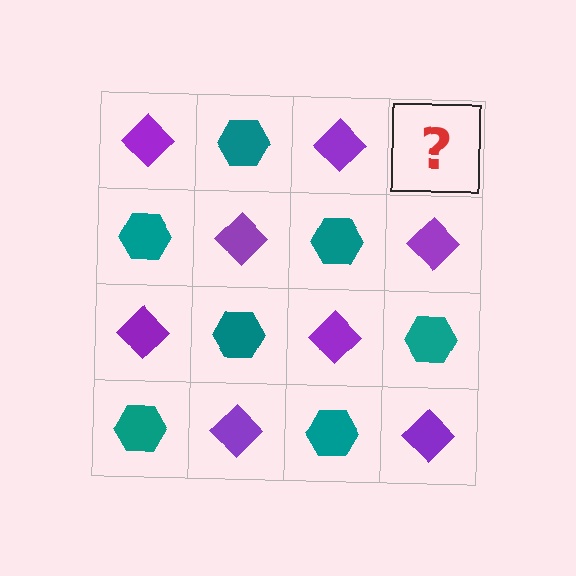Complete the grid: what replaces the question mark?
The question mark should be replaced with a teal hexagon.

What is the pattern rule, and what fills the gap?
The rule is that it alternates purple diamond and teal hexagon in a checkerboard pattern. The gap should be filled with a teal hexagon.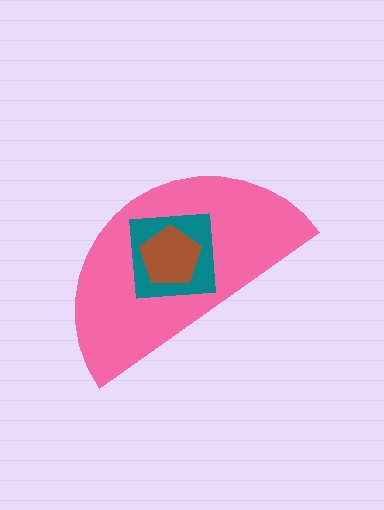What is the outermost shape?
The pink semicircle.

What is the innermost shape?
The brown pentagon.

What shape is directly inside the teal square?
The brown pentagon.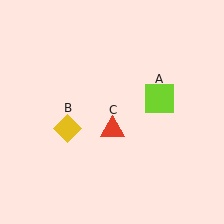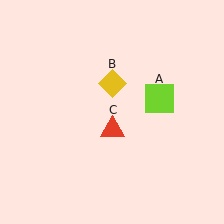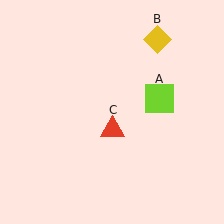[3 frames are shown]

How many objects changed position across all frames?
1 object changed position: yellow diamond (object B).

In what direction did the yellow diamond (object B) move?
The yellow diamond (object B) moved up and to the right.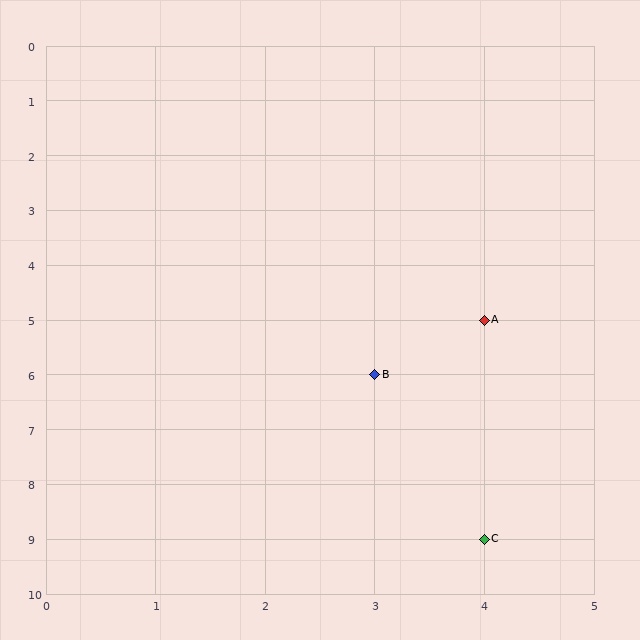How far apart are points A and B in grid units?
Points A and B are 1 column and 1 row apart (about 1.4 grid units diagonally).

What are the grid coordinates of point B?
Point B is at grid coordinates (3, 6).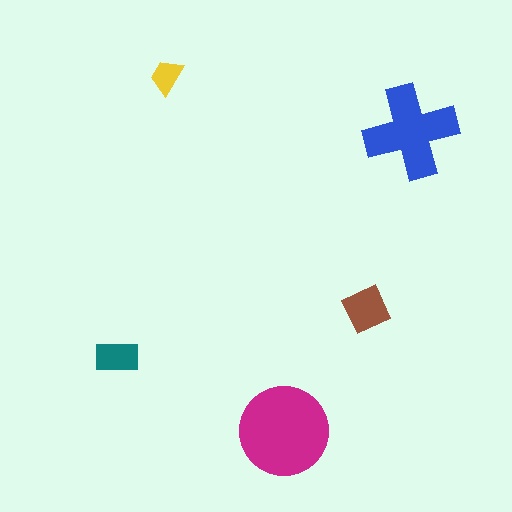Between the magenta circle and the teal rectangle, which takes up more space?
The magenta circle.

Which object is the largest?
The magenta circle.